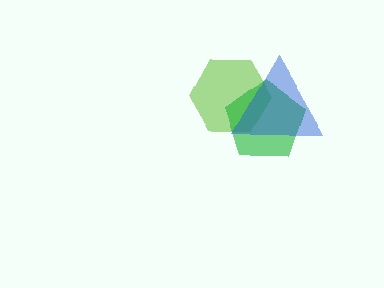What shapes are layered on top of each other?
The layered shapes are: a lime hexagon, a green pentagon, a blue triangle.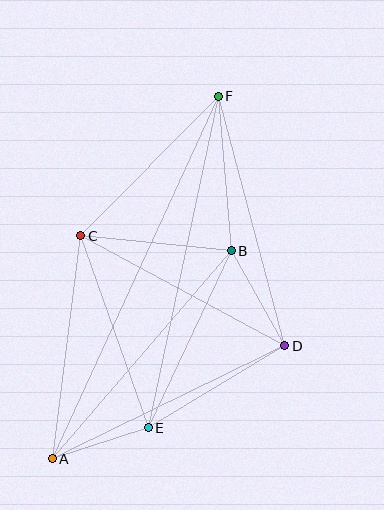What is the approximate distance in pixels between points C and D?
The distance between C and D is approximately 232 pixels.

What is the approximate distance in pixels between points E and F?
The distance between E and F is approximately 339 pixels.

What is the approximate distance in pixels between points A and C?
The distance between A and C is approximately 225 pixels.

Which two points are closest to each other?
Points A and E are closest to each other.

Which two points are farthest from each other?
Points A and F are farthest from each other.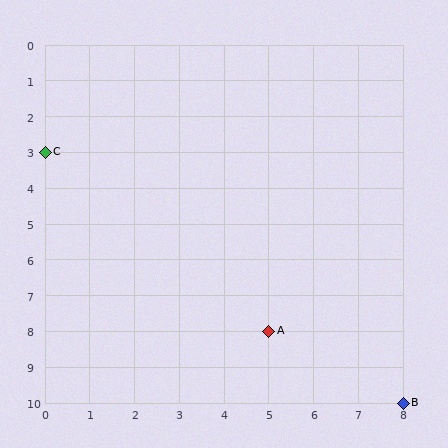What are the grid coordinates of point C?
Point C is at grid coordinates (0, 3).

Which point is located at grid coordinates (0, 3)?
Point C is at (0, 3).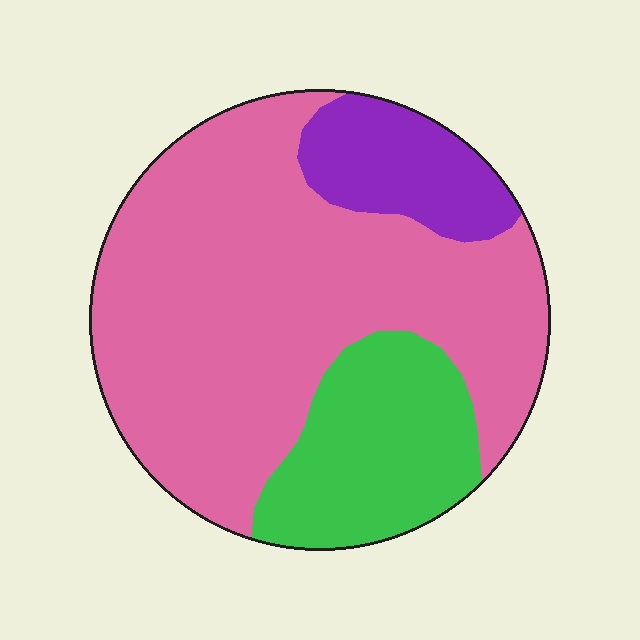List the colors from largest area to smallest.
From largest to smallest: pink, green, purple.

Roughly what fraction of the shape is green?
Green covers about 20% of the shape.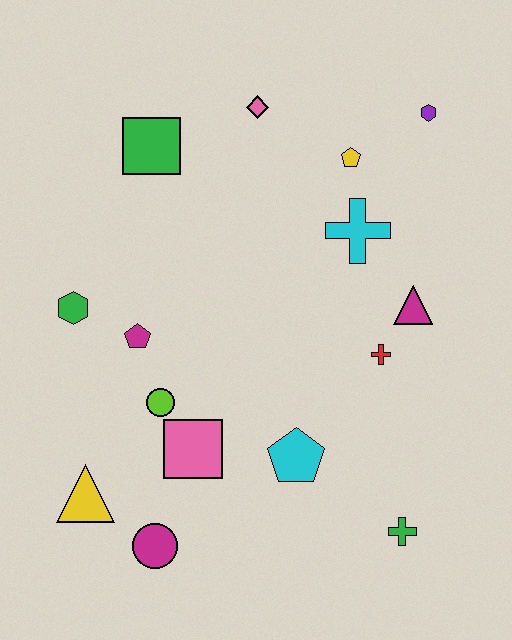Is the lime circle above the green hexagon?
No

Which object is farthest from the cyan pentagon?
The purple hexagon is farthest from the cyan pentagon.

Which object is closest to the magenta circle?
The yellow triangle is closest to the magenta circle.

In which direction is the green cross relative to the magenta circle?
The green cross is to the right of the magenta circle.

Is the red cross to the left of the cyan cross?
No